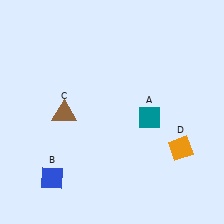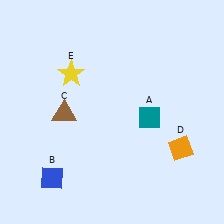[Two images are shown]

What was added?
A yellow star (E) was added in Image 2.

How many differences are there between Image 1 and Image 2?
There is 1 difference between the two images.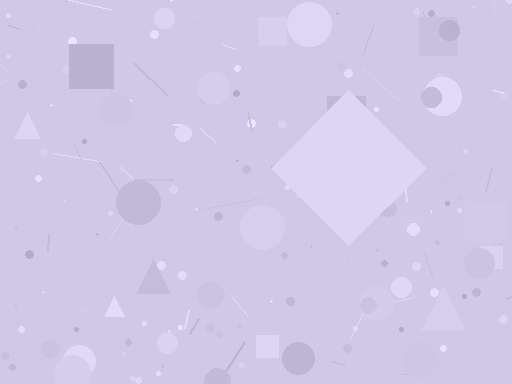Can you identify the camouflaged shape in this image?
The camouflaged shape is a diamond.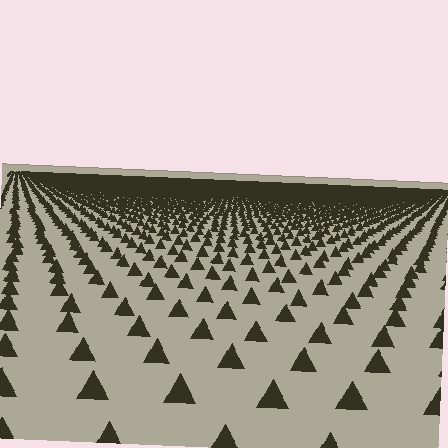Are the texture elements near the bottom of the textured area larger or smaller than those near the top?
Larger. Near the bottom, elements are closer to the viewer and appear at a bigger on-screen size.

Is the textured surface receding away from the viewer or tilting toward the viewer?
The surface is receding away from the viewer. Texture elements get smaller and denser toward the top.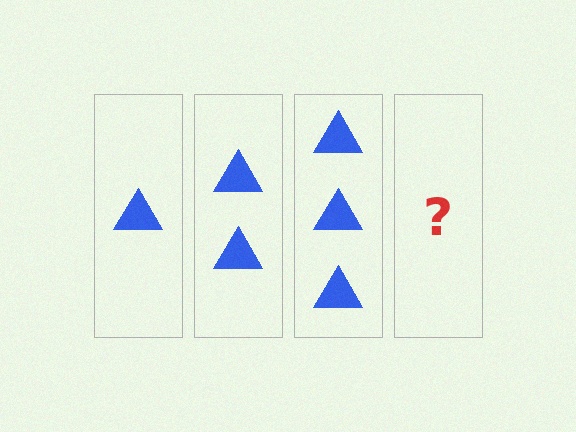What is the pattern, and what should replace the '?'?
The pattern is that each step adds one more triangle. The '?' should be 4 triangles.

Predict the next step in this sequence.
The next step is 4 triangles.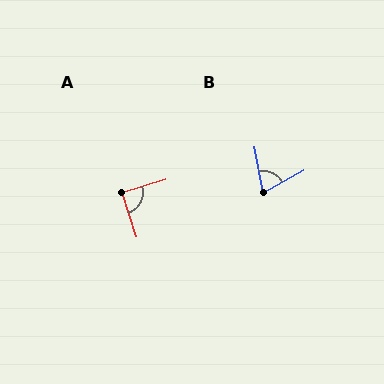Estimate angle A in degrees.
Approximately 89 degrees.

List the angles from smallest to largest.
B (71°), A (89°).